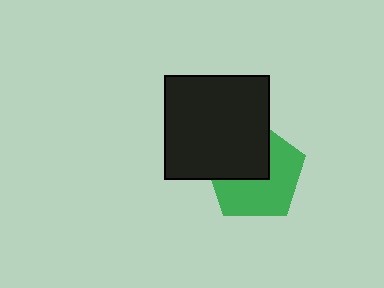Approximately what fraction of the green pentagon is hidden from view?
Roughly 42% of the green pentagon is hidden behind the black square.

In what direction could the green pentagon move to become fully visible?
The green pentagon could move toward the lower-right. That would shift it out from behind the black square entirely.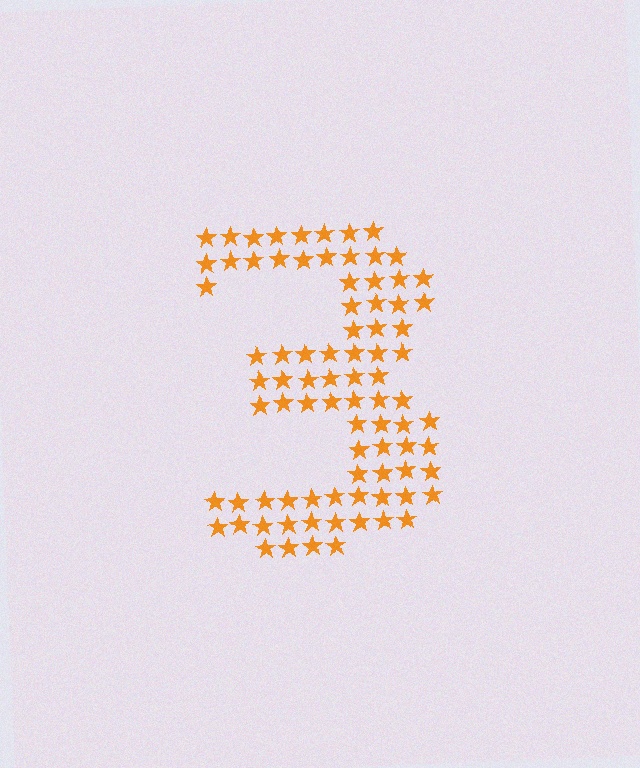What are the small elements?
The small elements are stars.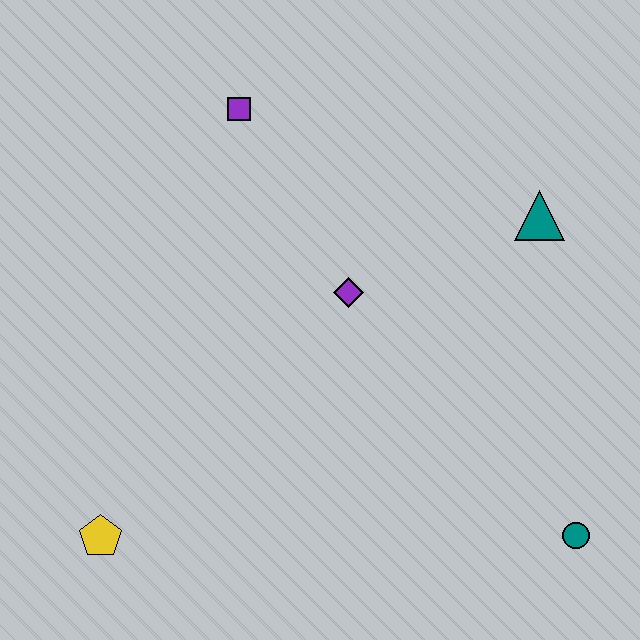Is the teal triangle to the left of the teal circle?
Yes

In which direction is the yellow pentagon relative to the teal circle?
The yellow pentagon is to the left of the teal circle.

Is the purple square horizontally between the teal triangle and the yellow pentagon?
Yes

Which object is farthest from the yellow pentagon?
The teal triangle is farthest from the yellow pentagon.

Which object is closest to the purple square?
The purple diamond is closest to the purple square.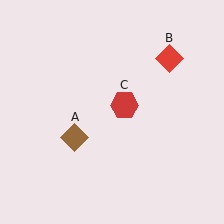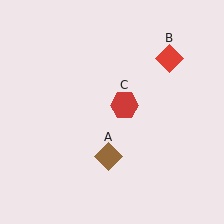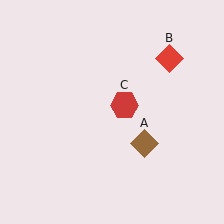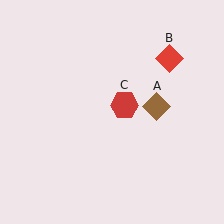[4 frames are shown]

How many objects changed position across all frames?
1 object changed position: brown diamond (object A).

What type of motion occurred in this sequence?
The brown diamond (object A) rotated counterclockwise around the center of the scene.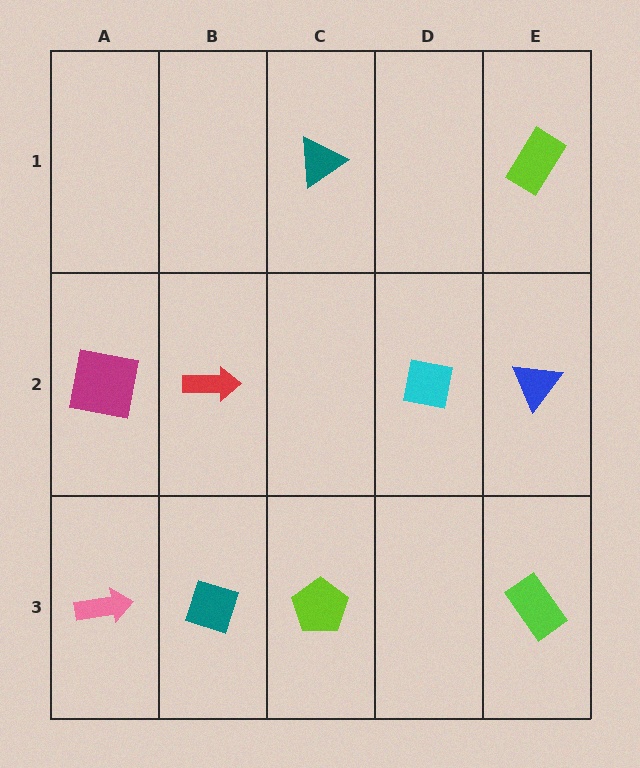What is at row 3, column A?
A pink arrow.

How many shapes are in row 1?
2 shapes.